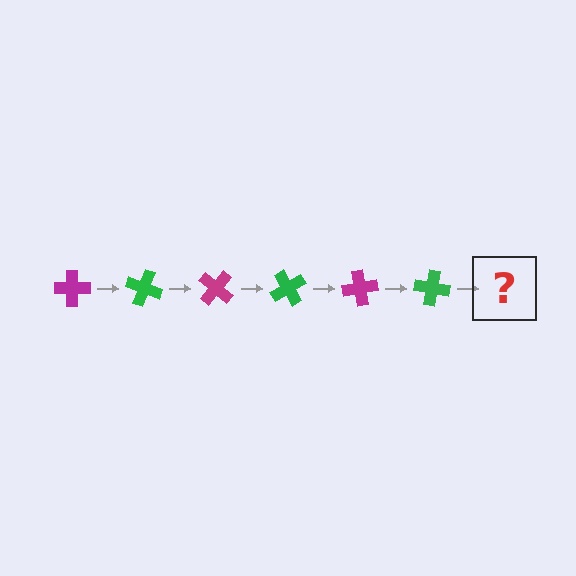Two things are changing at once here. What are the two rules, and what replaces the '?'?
The two rules are that it rotates 20 degrees each step and the color cycles through magenta and green. The '?' should be a magenta cross, rotated 120 degrees from the start.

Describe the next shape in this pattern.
It should be a magenta cross, rotated 120 degrees from the start.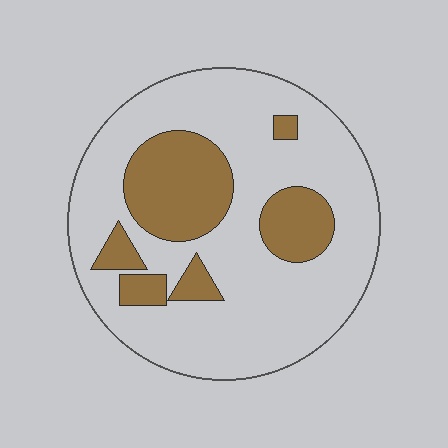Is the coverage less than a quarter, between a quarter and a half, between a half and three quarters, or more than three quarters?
Between a quarter and a half.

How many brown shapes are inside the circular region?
6.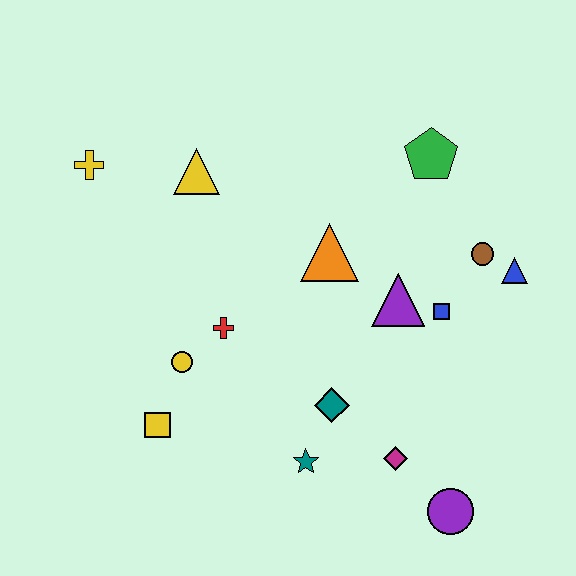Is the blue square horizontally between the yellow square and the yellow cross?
No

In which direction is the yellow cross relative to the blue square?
The yellow cross is to the left of the blue square.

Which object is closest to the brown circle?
The blue triangle is closest to the brown circle.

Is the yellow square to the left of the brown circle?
Yes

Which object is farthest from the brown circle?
The yellow cross is farthest from the brown circle.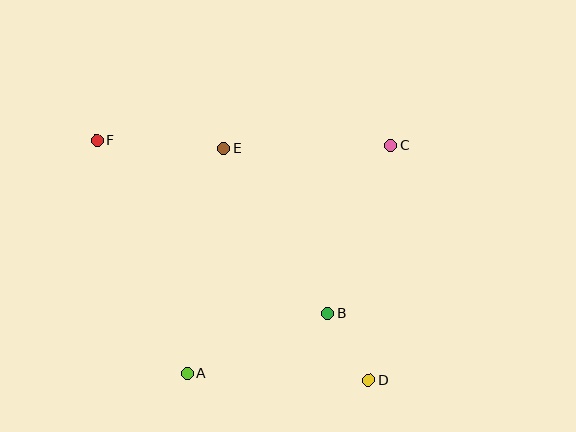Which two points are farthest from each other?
Points D and F are farthest from each other.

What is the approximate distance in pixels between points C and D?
The distance between C and D is approximately 236 pixels.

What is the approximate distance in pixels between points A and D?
The distance between A and D is approximately 182 pixels.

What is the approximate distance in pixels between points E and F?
The distance between E and F is approximately 127 pixels.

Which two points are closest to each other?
Points B and D are closest to each other.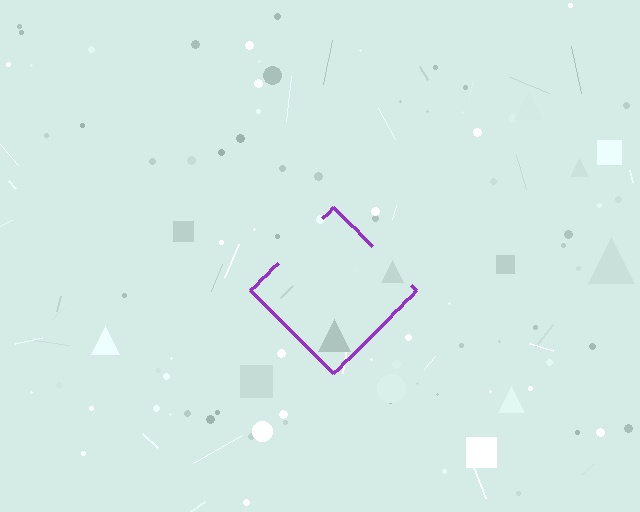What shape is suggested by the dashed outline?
The dashed outline suggests a diamond.